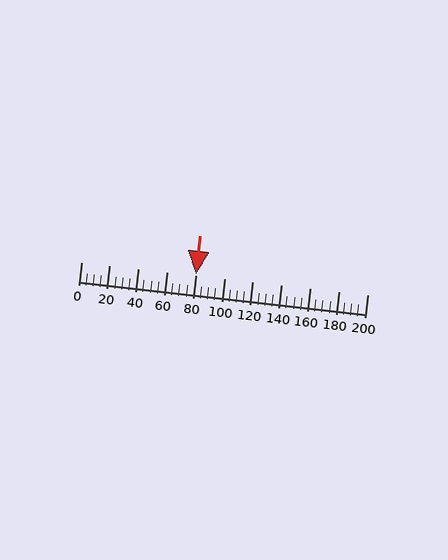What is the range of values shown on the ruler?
The ruler shows values from 0 to 200.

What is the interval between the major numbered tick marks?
The major tick marks are spaced 20 units apart.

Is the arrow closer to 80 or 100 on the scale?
The arrow is closer to 80.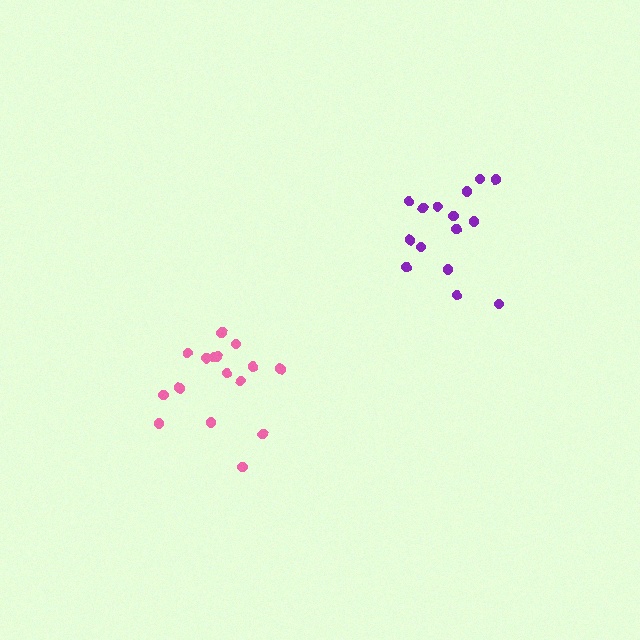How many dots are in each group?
Group 1: 16 dots, Group 2: 15 dots (31 total).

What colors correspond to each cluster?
The clusters are colored: pink, purple.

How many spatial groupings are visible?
There are 2 spatial groupings.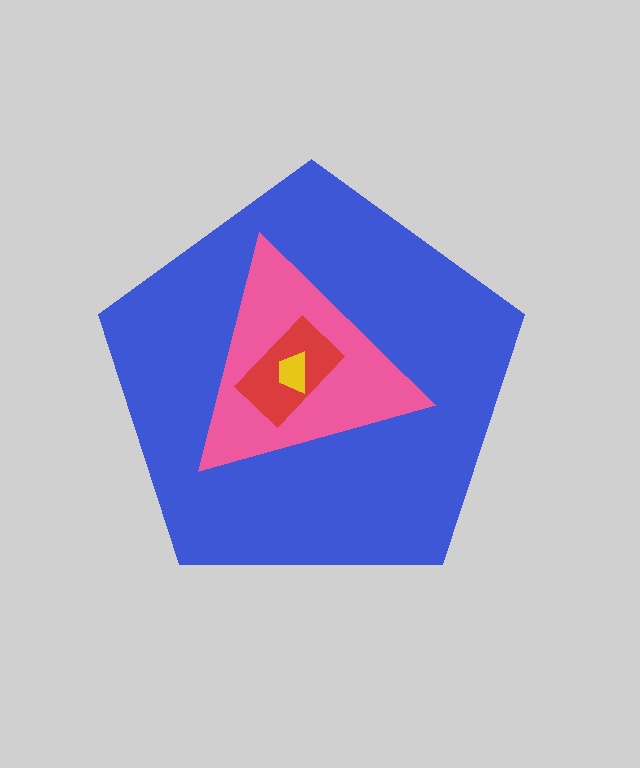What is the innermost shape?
The yellow trapezoid.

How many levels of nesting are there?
4.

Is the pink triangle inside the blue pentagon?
Yes.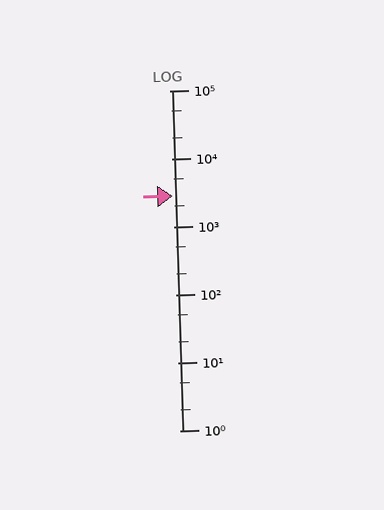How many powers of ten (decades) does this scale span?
The scale spans 5 decades, from 1 to 100000.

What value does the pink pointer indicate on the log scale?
The pointer indicates approximately 2800.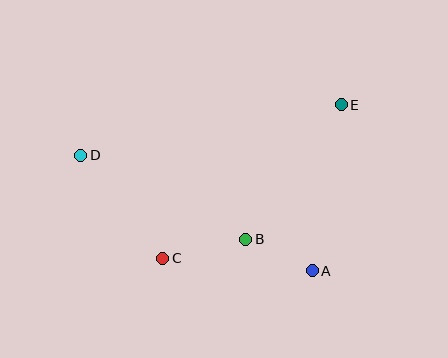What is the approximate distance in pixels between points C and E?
The distance between C and E is approximately 235 pixels.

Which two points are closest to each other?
Points A and B are closest to each other.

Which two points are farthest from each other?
Points D and E are farthest from each other.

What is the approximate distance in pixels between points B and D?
The distance between B and D is approximately 185 pixels.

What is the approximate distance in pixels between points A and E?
The distance between A and E is approximately 169 pixels.